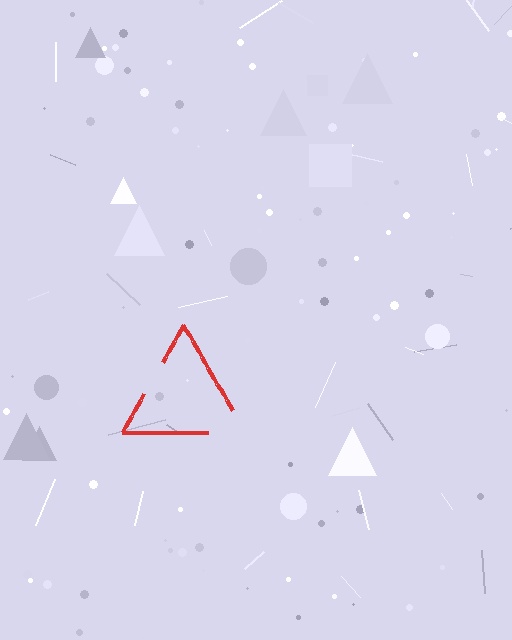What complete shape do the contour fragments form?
The contour fragments form a triangle.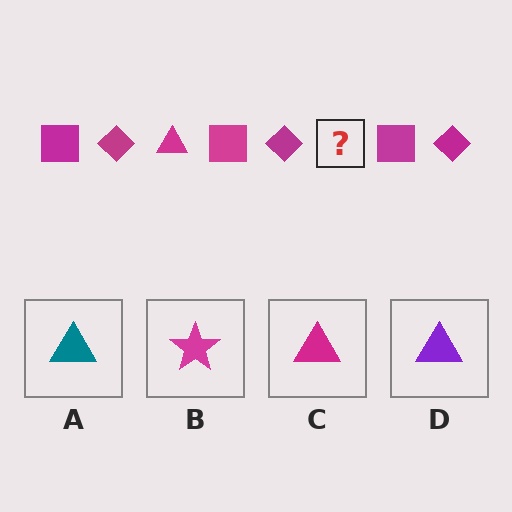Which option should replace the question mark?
Option C.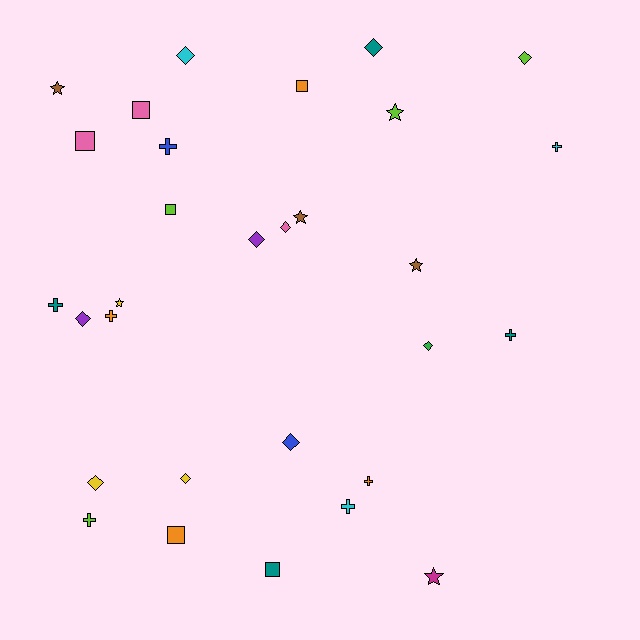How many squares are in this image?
There are 6 squares.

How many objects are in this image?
There are 30 objects.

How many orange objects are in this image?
There are 4 orange objects.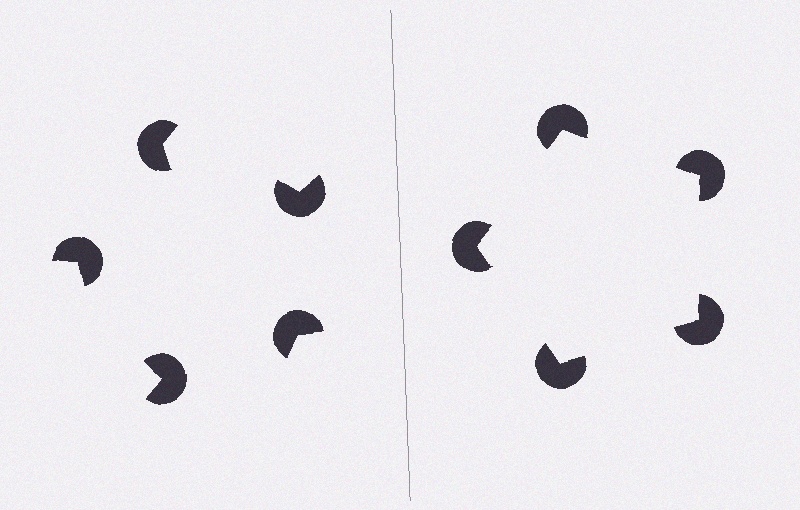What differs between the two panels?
The pac-man discs are positioned identically on both sides; only the wedge orientations differ. On the right they align to a pentagon; on the left they are misaligned.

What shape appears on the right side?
An illusory pentagon.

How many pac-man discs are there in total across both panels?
10 — 5 on each side.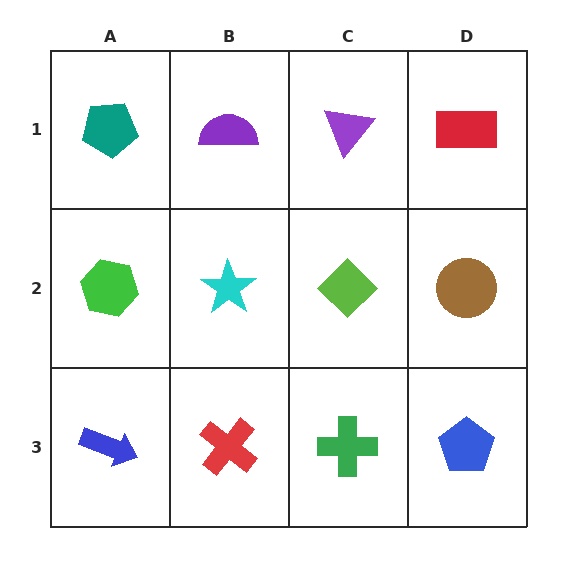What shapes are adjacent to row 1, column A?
A green hexagon (row 2, column A), a purple semicircle (row 1, column B).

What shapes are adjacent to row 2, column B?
A purple semicircle (row 1, column B), a red cross (row 3, column B), a green hexagon (row 2, column A), a lime diamond (row 2, column C).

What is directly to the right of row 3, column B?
A green cross.